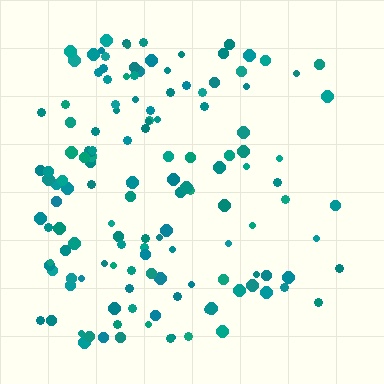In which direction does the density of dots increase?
From right to left, with the left side densest.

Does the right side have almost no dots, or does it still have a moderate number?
Still a moderate number, just noticeably fewer than the left.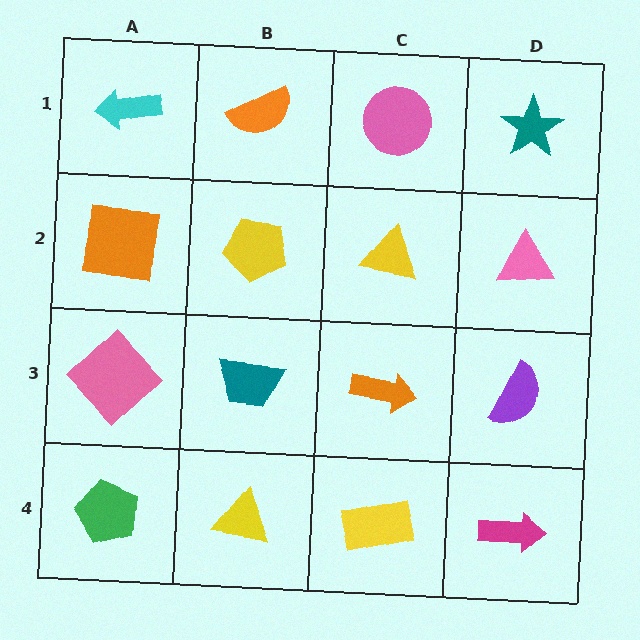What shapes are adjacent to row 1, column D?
A pink triangle (row 2, column D), a pink circle (row 1, column C).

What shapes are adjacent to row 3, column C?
A yellow triangle (row 2, column C), a yellow rectangle (row 4, column C), a teal trapezoid (row 3, column B), a purple semicircle (row 3, column D).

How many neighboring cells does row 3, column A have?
3.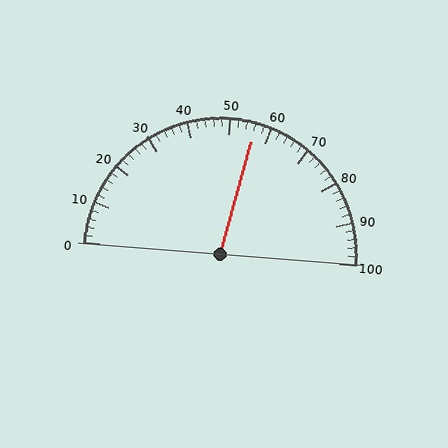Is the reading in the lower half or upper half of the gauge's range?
The reading is in the upper half of the range (0 to 100).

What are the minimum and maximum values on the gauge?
The gauge ranges from 0 to 100.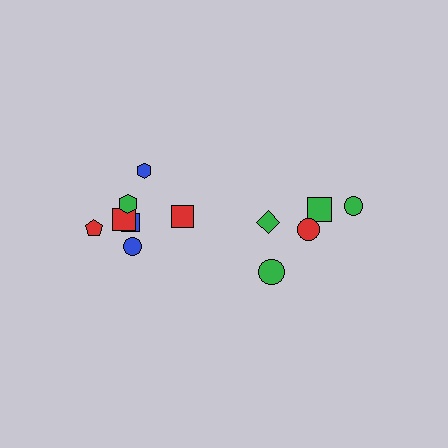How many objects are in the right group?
There are 5 objects.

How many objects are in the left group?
There are 7 objects.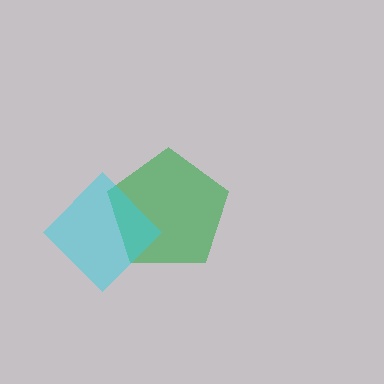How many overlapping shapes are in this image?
There are 2 overlapping shapes in the image.